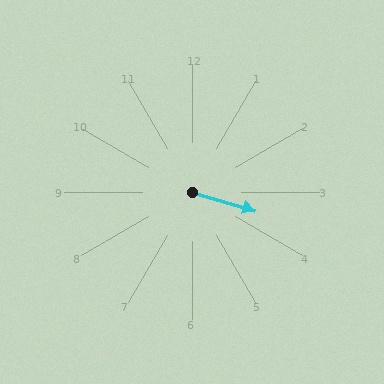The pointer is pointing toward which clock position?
Roughly 4 o'clock.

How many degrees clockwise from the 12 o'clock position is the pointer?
Approximately 106 degrees.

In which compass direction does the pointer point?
East.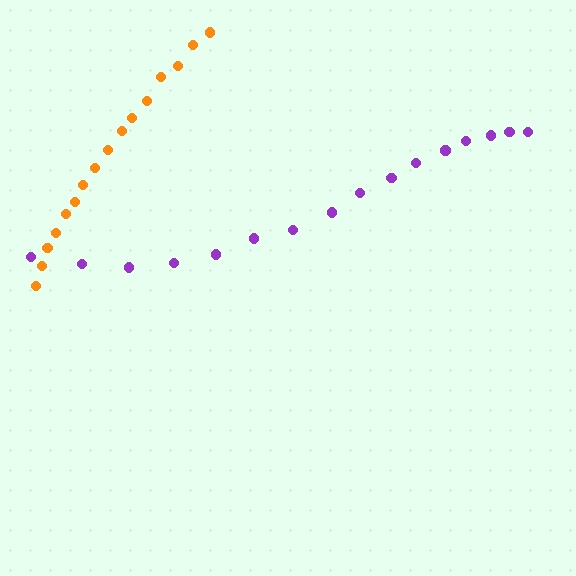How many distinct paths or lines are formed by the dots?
There are 2 distinct paths.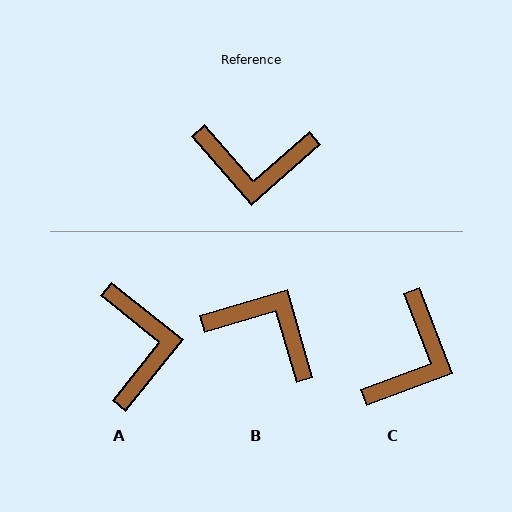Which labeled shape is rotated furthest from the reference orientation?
B, about 155 degrees away.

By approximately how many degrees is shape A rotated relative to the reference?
Approximately 100 degrees counter-clockwise.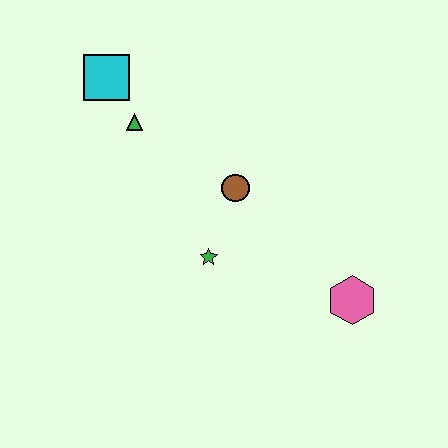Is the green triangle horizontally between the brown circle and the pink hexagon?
No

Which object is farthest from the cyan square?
The pink hexagon is farthest from the cyan square.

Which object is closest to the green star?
The brown circle is closest to the green star.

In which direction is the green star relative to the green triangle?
The green star is below the green triangle.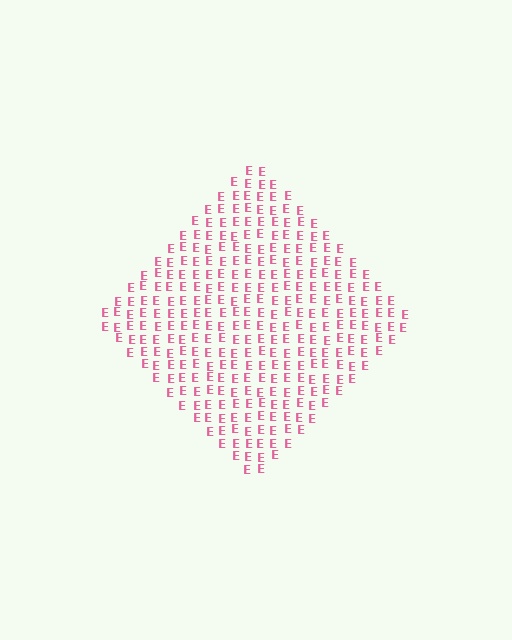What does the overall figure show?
The overall figure shows a diamond.